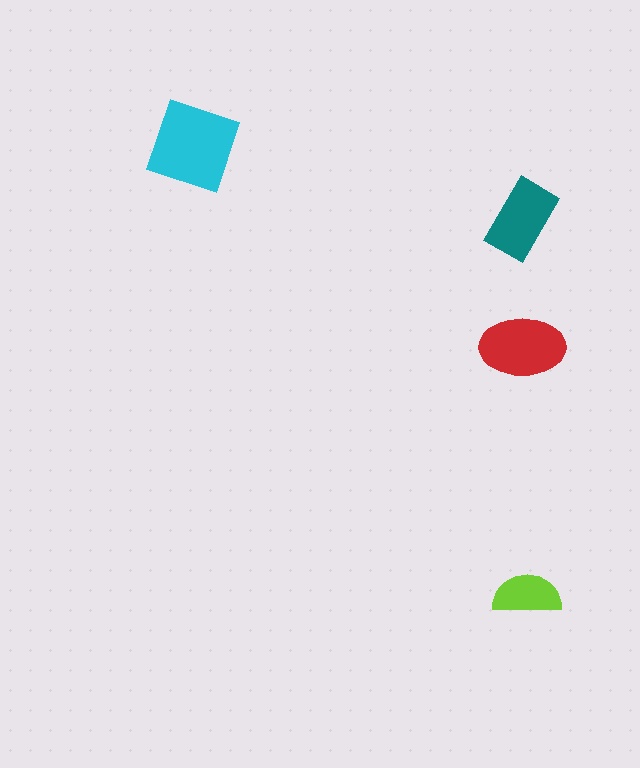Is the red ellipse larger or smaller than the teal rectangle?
Larger.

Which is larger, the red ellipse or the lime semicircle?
The red ellipse.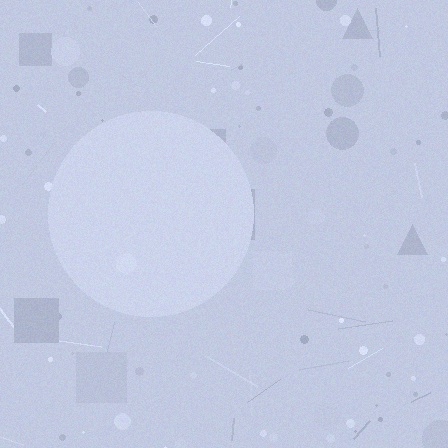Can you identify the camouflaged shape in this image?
The camouflaged shape is a circle.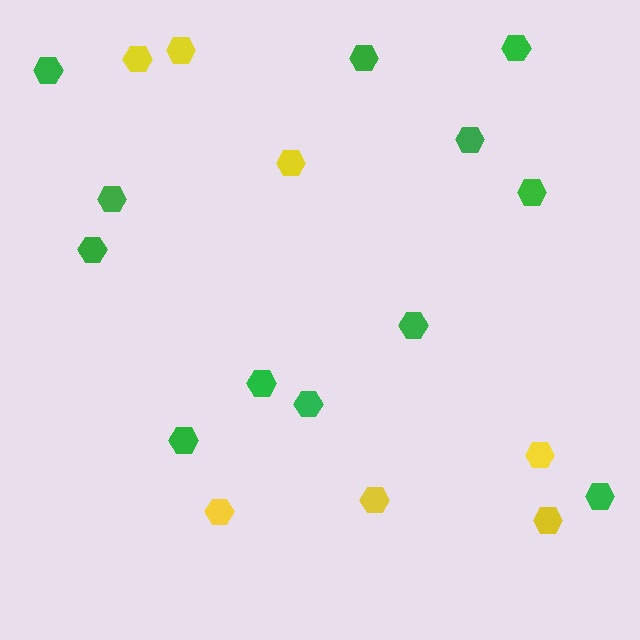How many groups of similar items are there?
There are 2 groups: one group of yellow hexagons (7) and one group of green hexagons (12).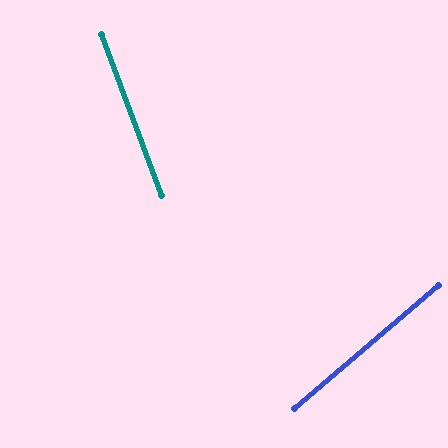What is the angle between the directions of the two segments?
Approximately 70 degrees.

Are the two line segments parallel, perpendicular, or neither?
Neither parallel nor perpendicular — they differ by about 70°.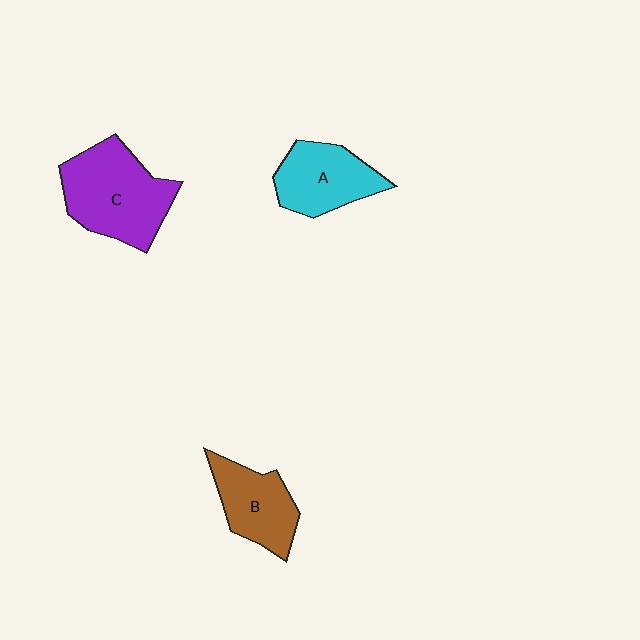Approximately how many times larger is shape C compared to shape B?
Approximately 1.5 times.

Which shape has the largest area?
Shape C (purple).